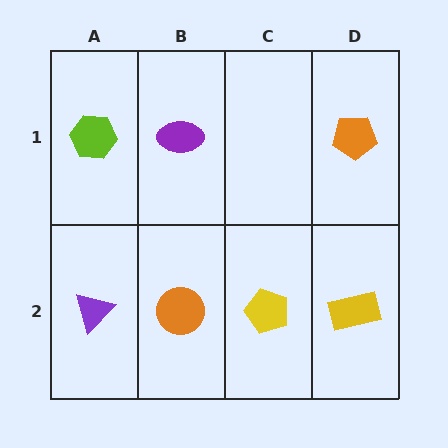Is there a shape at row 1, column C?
No, that cell is empty.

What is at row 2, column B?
An orange circle.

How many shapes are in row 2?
4 shapes.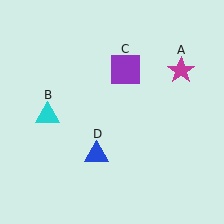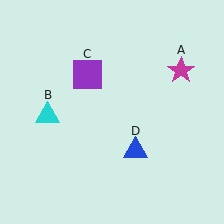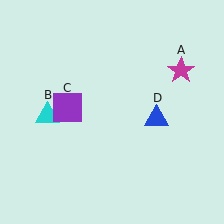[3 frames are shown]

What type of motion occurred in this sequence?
The purple square (object C), blue triangle (object D) rotated counterclockwise around the center of the scene.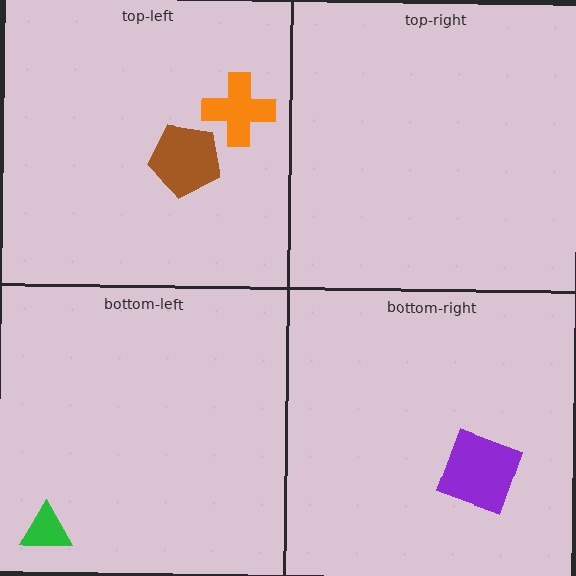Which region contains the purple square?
The bottom-right region.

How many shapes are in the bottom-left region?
1.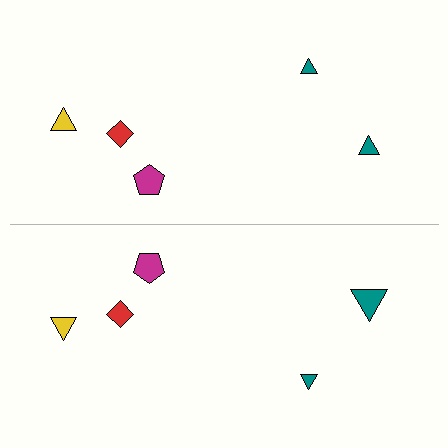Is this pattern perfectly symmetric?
No, the pattern is not perfectly symmetric. The teal triangle on the bottom side has a different size than its mirror counterpart.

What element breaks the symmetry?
The teal triangle on the bottom side has a different size than its mirror counterpart.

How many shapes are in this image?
There are 10 shapes in this image.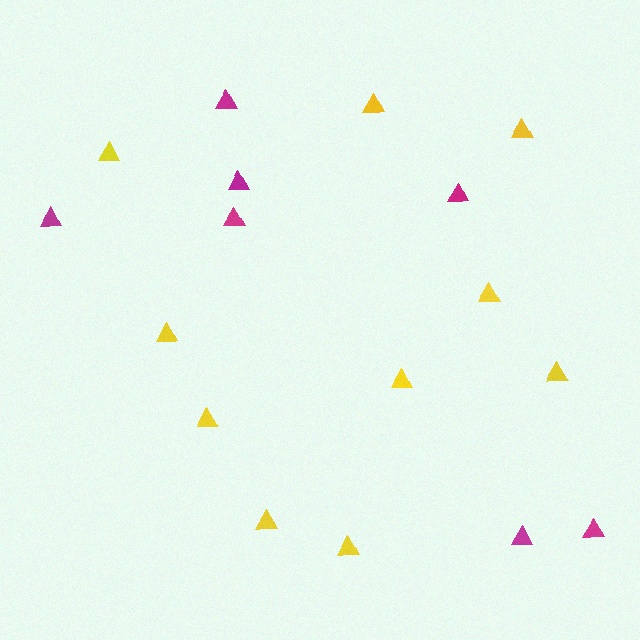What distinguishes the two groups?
There are 2 groups: one group of magenta triangles (7) and one group of yellow triangles (10).